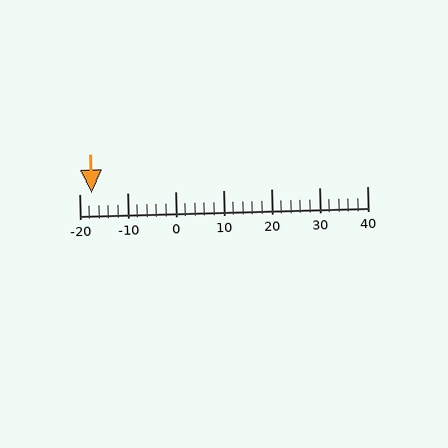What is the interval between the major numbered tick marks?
The major tick marks are spaced 10 units apart.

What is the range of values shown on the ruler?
The ruler shows values from -20 to 40.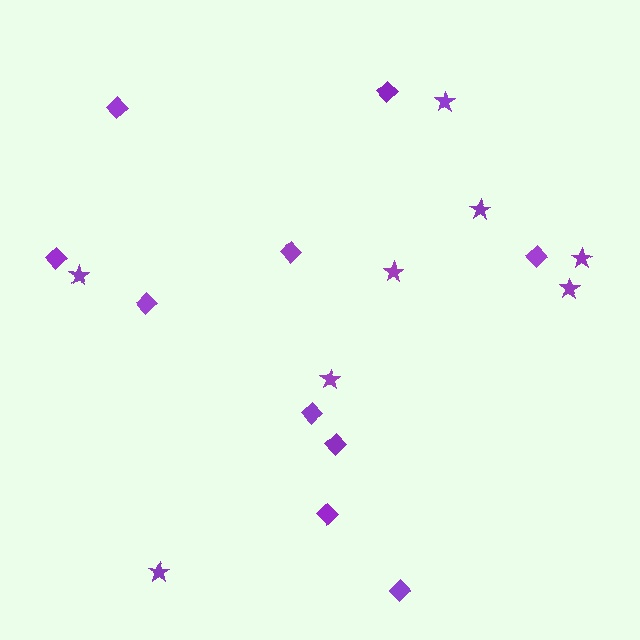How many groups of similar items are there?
There are 2 groups: one group of diamonds (10) and one group of stars (8).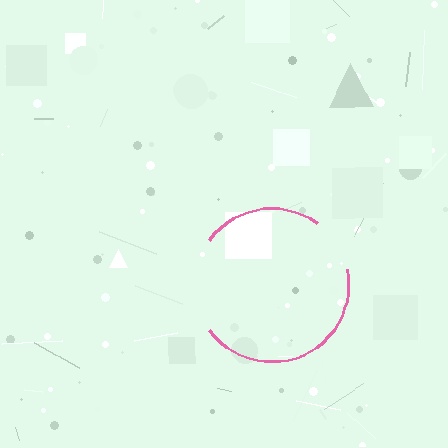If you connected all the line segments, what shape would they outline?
They would outline a circle.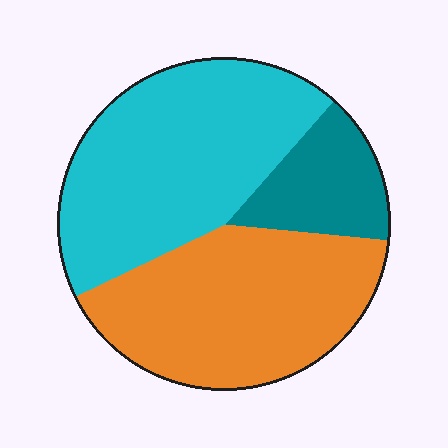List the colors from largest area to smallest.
From largest to smallest: cyan, orange, teal.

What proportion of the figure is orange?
Orange takes up about two fifths (2/5) of the figure.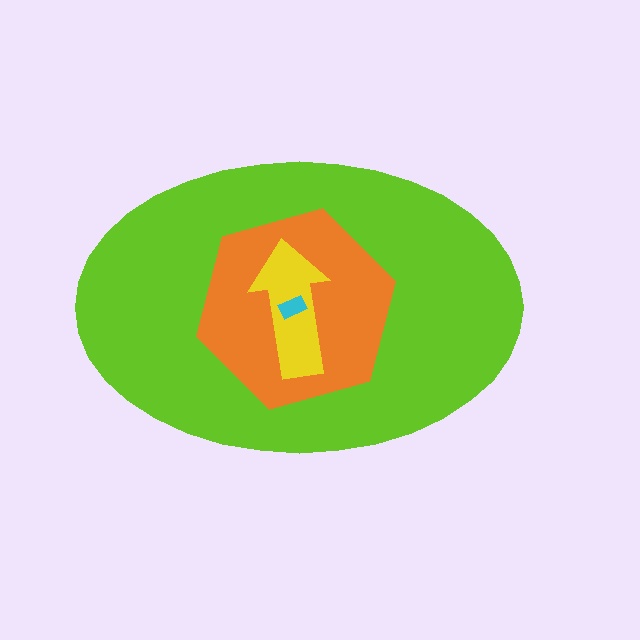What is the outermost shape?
The lime ellipse.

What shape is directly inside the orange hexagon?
The yellow arrow.